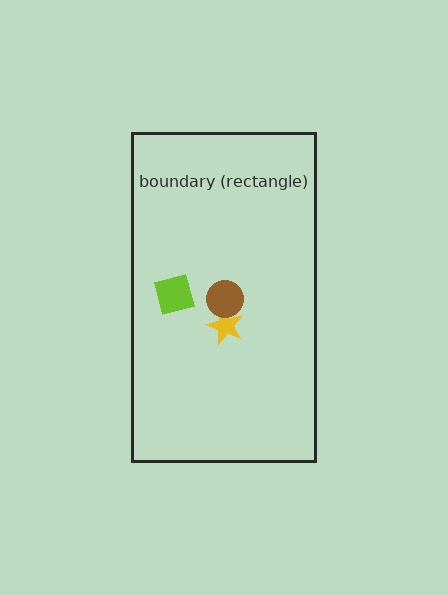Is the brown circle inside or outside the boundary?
Inside.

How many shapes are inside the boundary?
3 inside, 0 outside.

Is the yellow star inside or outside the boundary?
Inside.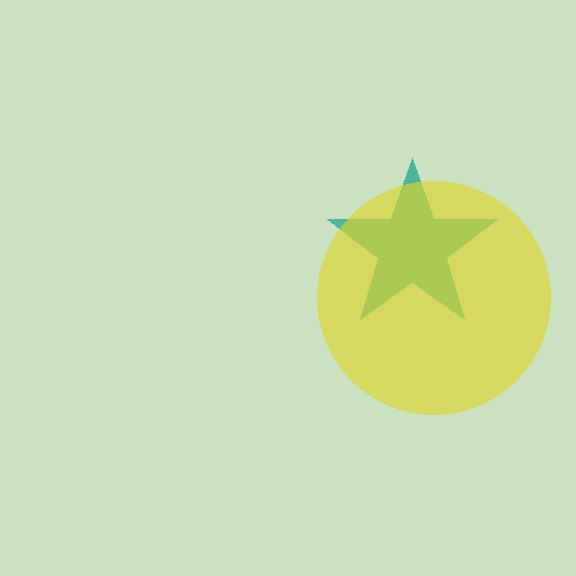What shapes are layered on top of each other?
The layered shapes are: a teal star, a yellow circle.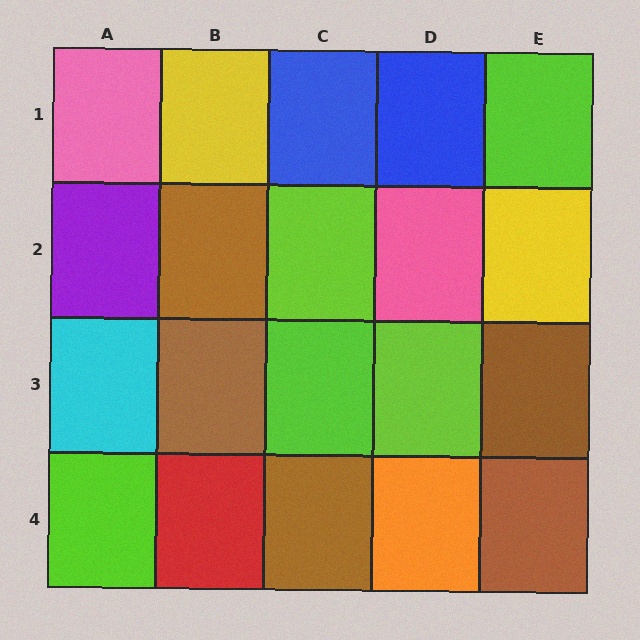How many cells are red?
1 cell is red.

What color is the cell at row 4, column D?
Orange.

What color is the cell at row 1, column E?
Lime.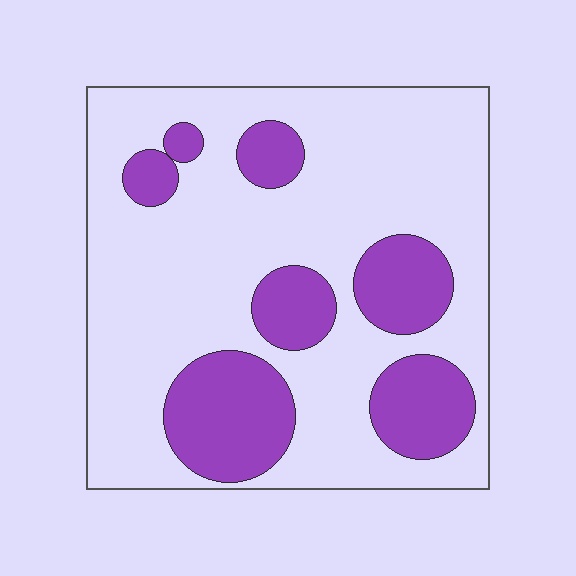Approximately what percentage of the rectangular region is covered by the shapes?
Approximately 25%.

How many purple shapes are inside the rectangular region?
7.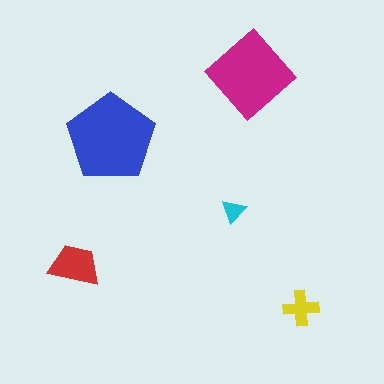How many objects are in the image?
There are 5 objects in the image.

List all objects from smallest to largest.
The cyan triangle, the yellow cross, the red trapezoid, the magenta diamond, the blue pentagon.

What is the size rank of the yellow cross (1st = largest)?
4th.